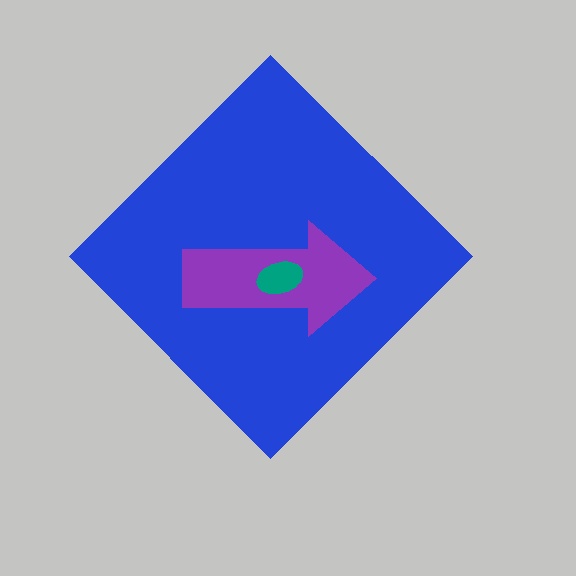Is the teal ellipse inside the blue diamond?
Yes.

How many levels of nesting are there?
3.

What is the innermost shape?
The teal ellipse.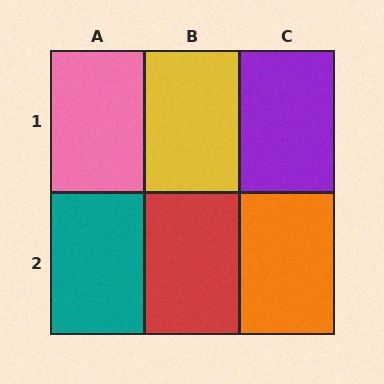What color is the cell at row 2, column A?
Teal.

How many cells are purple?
1 cell is purple.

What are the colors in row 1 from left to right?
Pink, yellow, purple.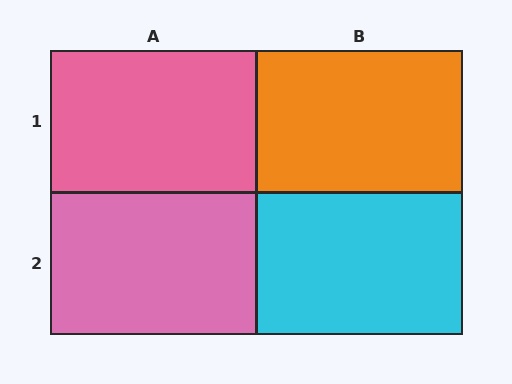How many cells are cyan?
1 cell is cyan.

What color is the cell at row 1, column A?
Pink.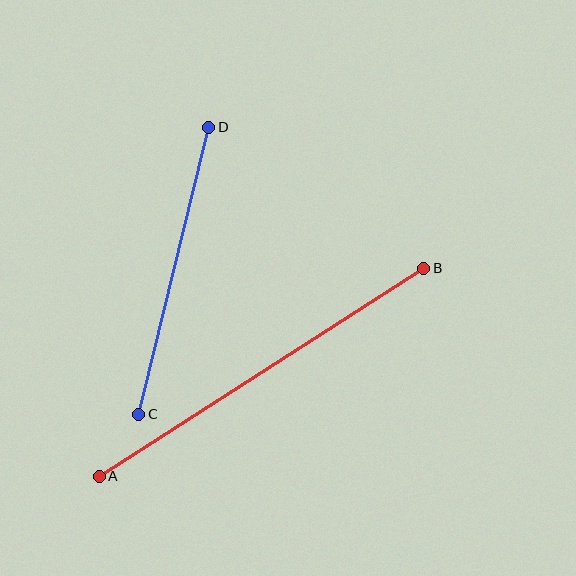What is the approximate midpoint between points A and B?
The midpoint is at approximately (262, 372) pixels.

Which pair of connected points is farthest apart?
Points A and B are farthest apart.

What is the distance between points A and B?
The distance is approximately 386 pixels.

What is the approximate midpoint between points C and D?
The midpoint is at approximately (174, 271) pixels.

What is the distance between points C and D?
The distance is approximately 295 pixels.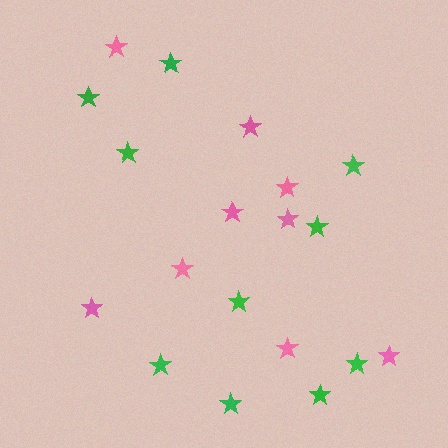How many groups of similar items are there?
There are 2 groups: one group of pink stars (9) and one group of green stars (10).